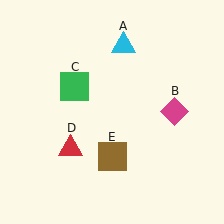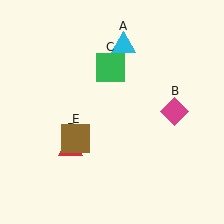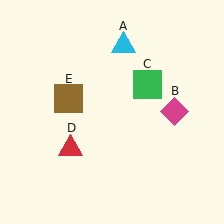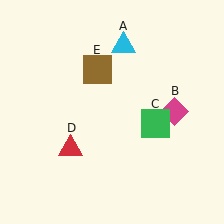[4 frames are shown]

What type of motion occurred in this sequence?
The green square (object C), brown square (object E) rotated clockwise around the center of the scene.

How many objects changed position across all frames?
2 objects changed position: green square (object C), brown square (object E).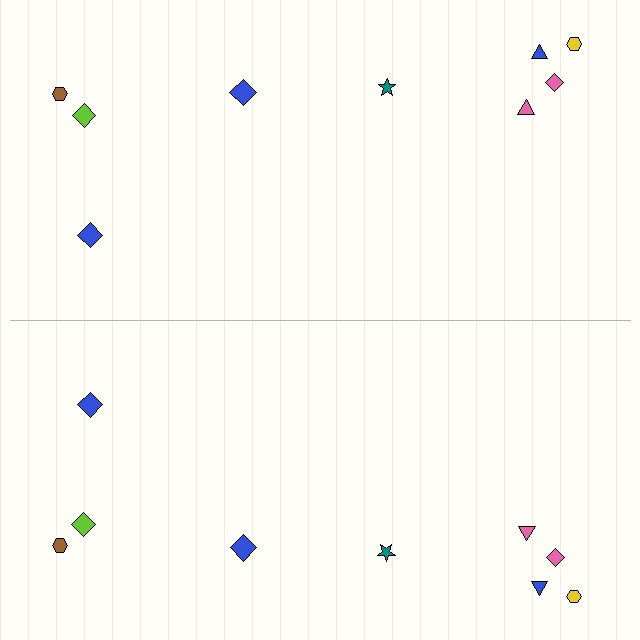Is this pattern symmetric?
Yes, this pattern has bilateral (reflection) symmetry.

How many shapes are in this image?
There are 18 shapes in this image.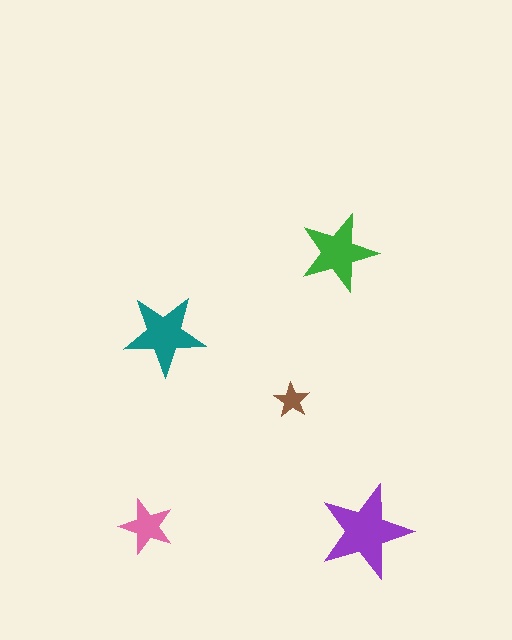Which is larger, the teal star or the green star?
The teal one.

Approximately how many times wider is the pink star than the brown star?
About 1.5 times wider.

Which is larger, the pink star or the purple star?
The purple one.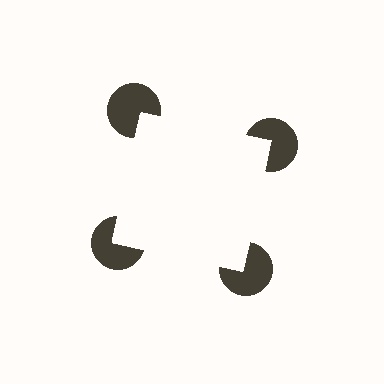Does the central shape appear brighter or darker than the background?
It typically appears slightly brighter than the background, even though no actual brightness change is drawn.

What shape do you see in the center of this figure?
An illusory square — its edges are inferred from the aligned wedge cuts in the pac-man discs, not physically drawn.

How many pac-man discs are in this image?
There are 4 — one at each vertex of the illusory square.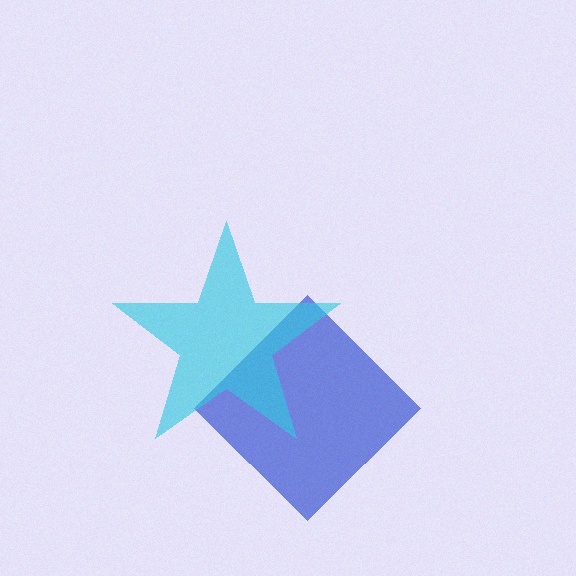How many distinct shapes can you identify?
There are 2 distinct shapes: a blue diamond, a cyan star.